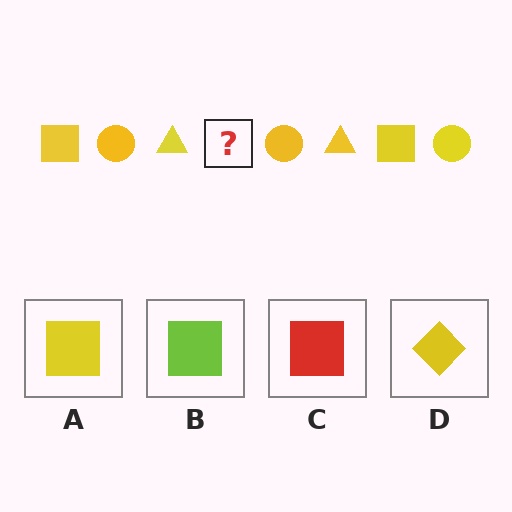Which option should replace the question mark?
Option A.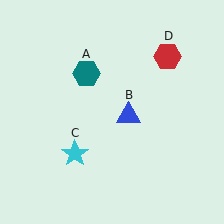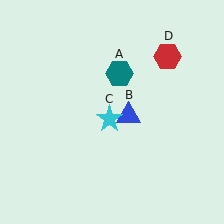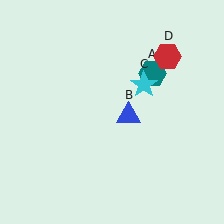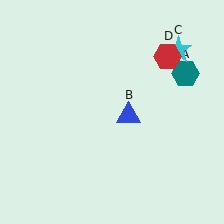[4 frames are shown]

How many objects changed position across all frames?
2 objects changed position: teal hexagon (object A), cyan star (object C).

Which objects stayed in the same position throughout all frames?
Blue triangle (object B) and red hexagon (object D) remained stationary.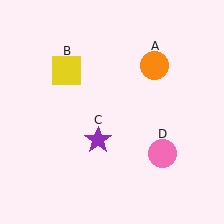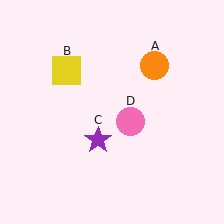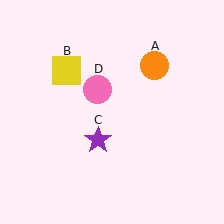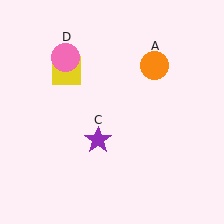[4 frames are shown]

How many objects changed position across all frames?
1 object changed position: pink circle (object D).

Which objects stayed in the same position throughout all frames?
Orange circle (object A) and yellow square (object B) and purple star (object C) remained stationary.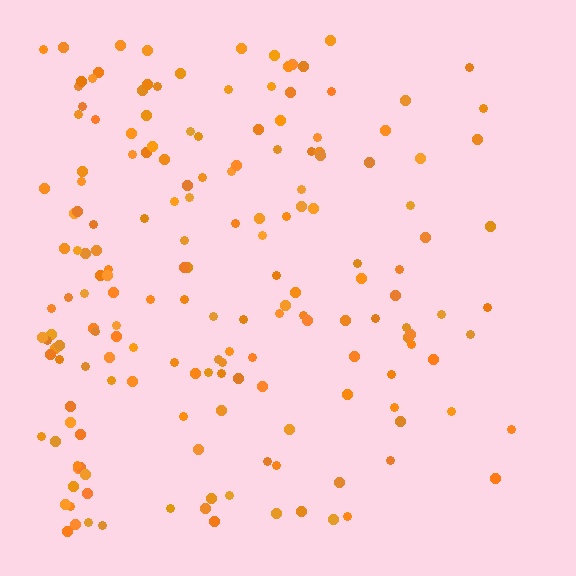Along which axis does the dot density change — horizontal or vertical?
Horizontal.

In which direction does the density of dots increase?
From right to left, with the left side densest.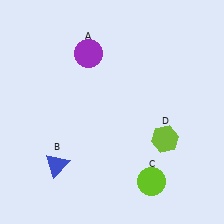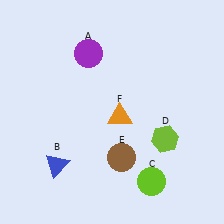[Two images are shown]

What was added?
A brown circle (E), an orange triangle (F) were added in Image 2.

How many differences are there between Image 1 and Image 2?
There are 2 differences between the two images.